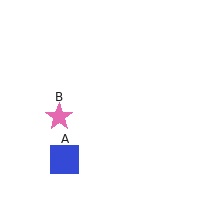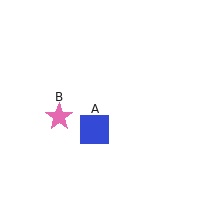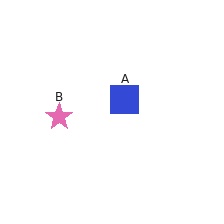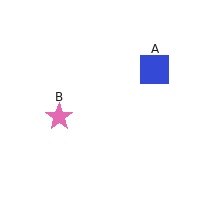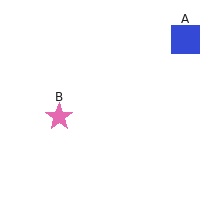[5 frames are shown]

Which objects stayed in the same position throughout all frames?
Pink star (object B) remained stationary.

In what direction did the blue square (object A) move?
The blue square (object A) moved up and to the right.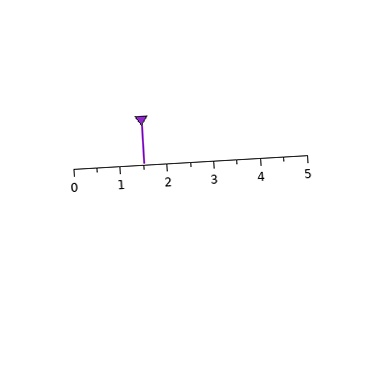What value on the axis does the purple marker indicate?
The marker indicates approximately 1.5.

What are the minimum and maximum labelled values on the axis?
The axis runs from 0 to 5.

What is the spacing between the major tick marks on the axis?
The major ticks are spaced 1 apart.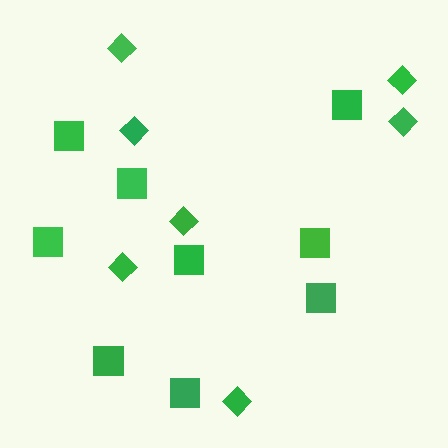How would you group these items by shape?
There are 2 groups: one group of squares (9) and one group of diamonds (7).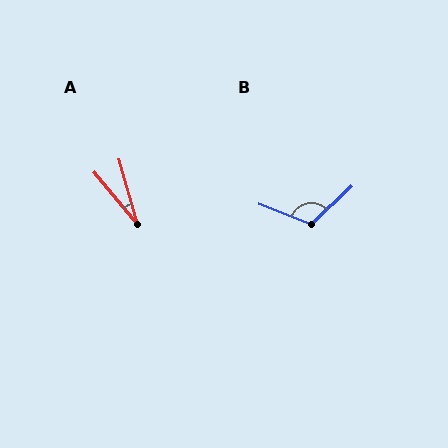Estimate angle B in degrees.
Approximately 116 degrees.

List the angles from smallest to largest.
A (24°), B (116°).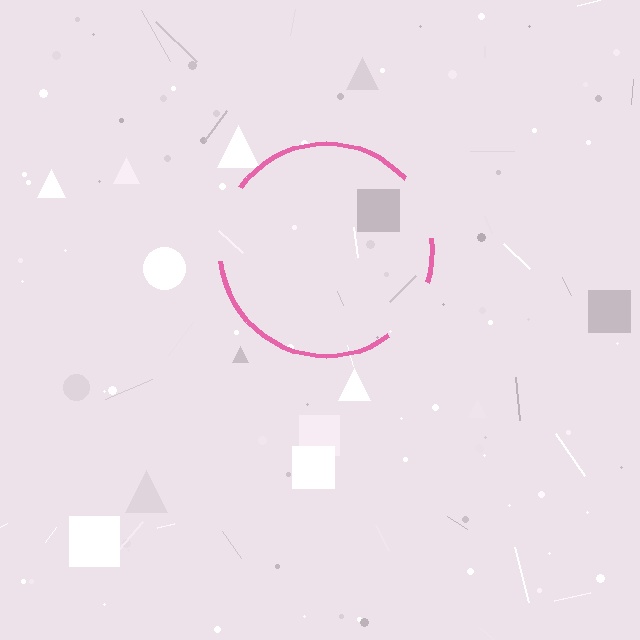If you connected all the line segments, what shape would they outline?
They would outline a circle.